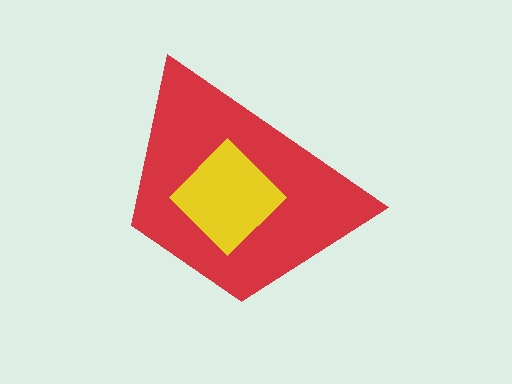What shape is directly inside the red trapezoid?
The yellow diamond.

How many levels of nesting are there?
2.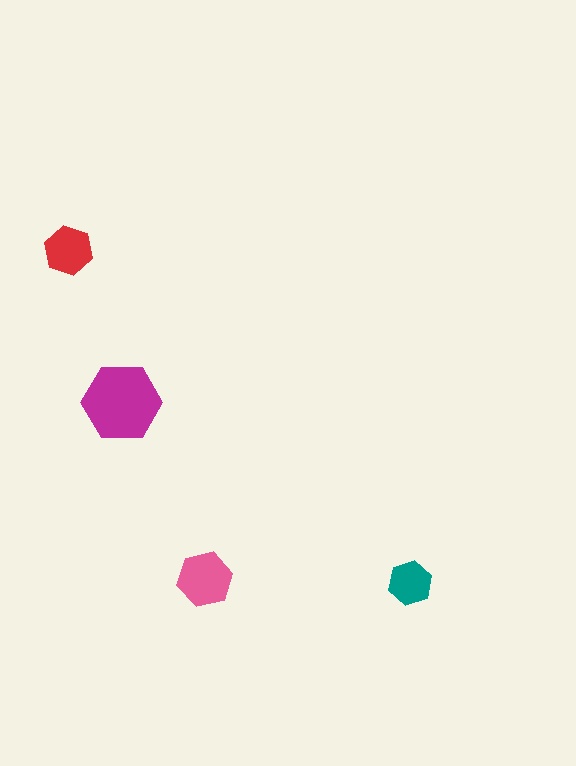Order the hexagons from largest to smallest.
the magenta one, the pink one, the red one, the teal one.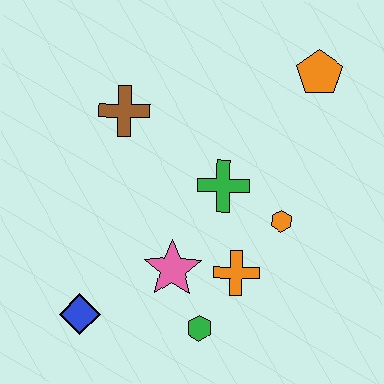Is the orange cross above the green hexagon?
Yes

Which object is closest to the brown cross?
The green cross is closest to the brown cross.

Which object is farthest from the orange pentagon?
The blue diamond is farthest from the orange pentagon.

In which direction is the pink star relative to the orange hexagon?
The pink star is to the left of the orange hexagon.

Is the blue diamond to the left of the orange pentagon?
Yes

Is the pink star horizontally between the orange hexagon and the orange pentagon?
No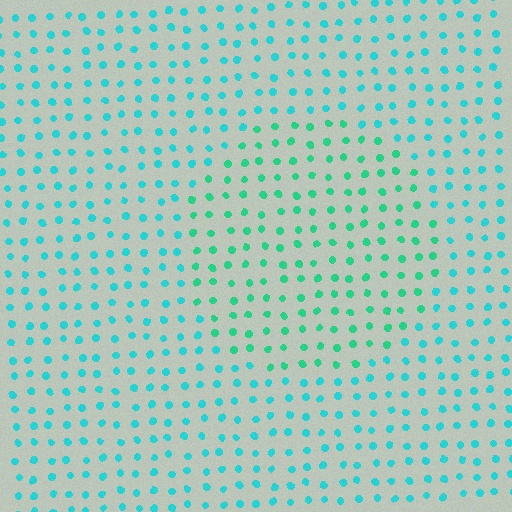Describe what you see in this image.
The image is filled with small cyan elements in a uniform arrangement. A circle-shaped region is visible where the elements are tinted to a slightly different hue, forming a subtle color boundary.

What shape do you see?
I see a circle.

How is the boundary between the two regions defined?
The boundary is defined purely by a slight shift in hue (about 27 degrees). Spacing, size, and orientation are identical on both sides.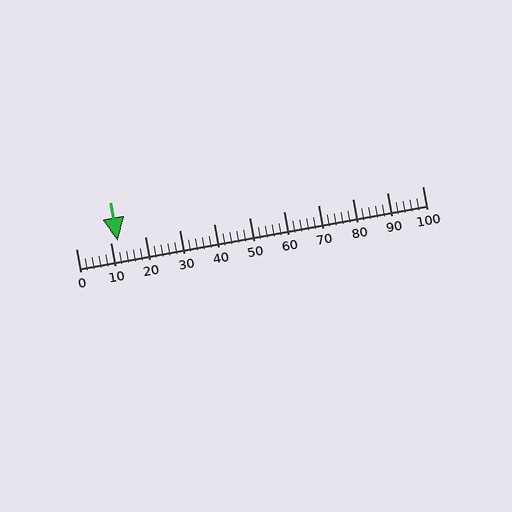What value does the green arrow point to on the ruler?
The green arrow points to approximately 12.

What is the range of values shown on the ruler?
The ruler shows values from 0 to 100.